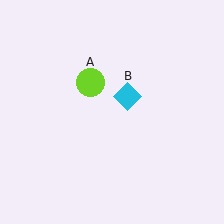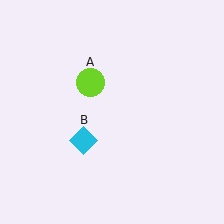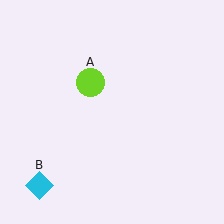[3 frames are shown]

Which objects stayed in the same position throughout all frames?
Lime circle (object A) remained stationary.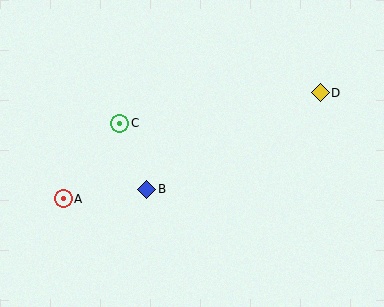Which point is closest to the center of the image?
Point B at (147, 189) is closest to the center.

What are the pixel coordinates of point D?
Point D is at (320, 93).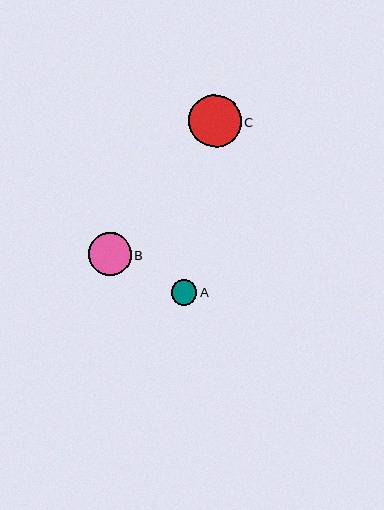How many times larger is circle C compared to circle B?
Circle C is approximately 1.2 times the size of circle B.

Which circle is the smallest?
Circle A is the smallest with a size of approximately 25 pixels.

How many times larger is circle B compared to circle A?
Circle B is approximately 1.7 times the size of circle A.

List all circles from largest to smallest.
From largest to smallest: C, B, A.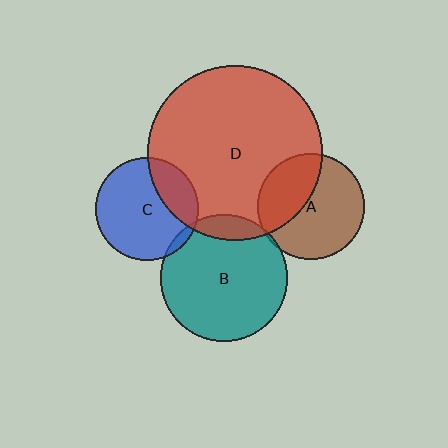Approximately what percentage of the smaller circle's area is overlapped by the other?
Approximately 10%.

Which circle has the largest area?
Circle D (red).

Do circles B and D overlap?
Yes.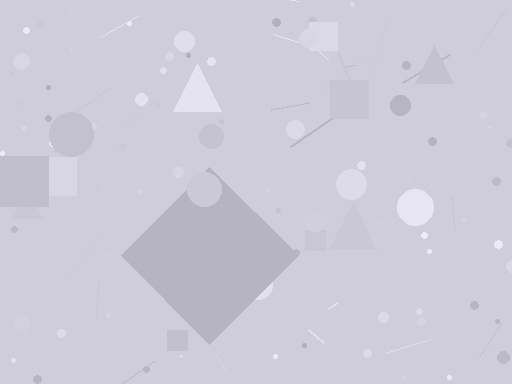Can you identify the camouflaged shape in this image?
The camouflaged shape is a diamond.